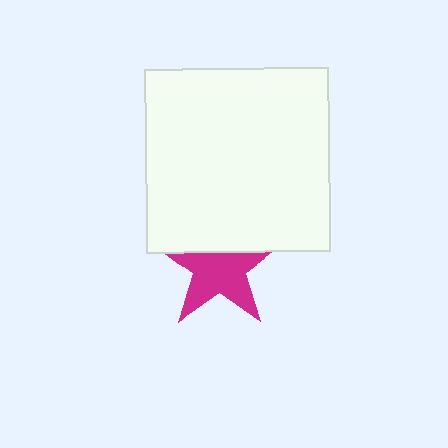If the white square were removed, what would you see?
You would see the complete magenta star.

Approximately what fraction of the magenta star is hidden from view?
Roughly 35% of the magenta star is hidden behind the white square.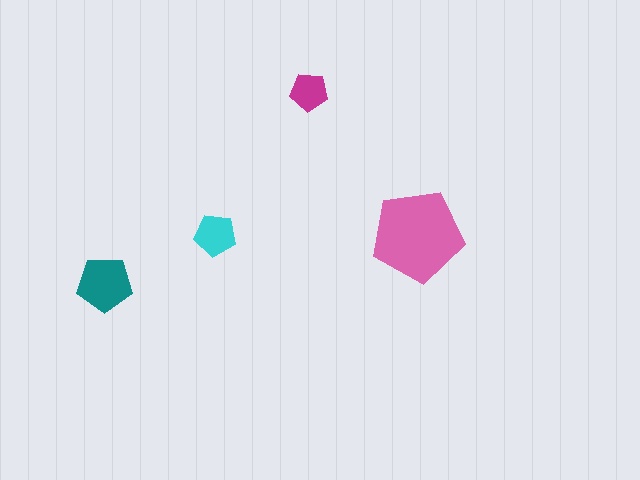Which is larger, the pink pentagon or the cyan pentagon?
The pink one.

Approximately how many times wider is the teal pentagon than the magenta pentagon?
About 1.5 times wider.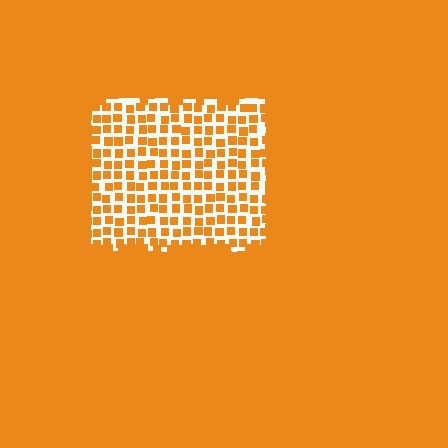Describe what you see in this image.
The image contains small orange elements arranged at two different densities. A rectangle-shaped region is visible where the elements are less densely packed than the surrounding area.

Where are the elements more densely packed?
The elements are more densely packed outside the rectangle boundary.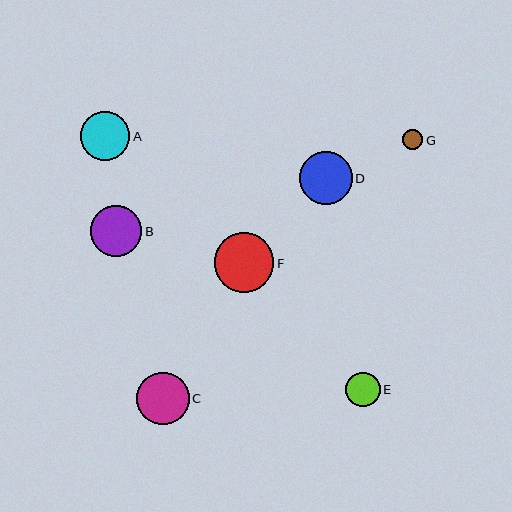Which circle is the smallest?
Circle G is the smallest with a size of approximately 20 pixels.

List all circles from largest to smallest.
From largest to smallest: F, D, C, B, A, E, G.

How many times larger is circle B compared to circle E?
Circle B is approximately 1.5 times the size of circle E.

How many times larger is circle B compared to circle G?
Circle B is approximately 2.5 times the size of circle G.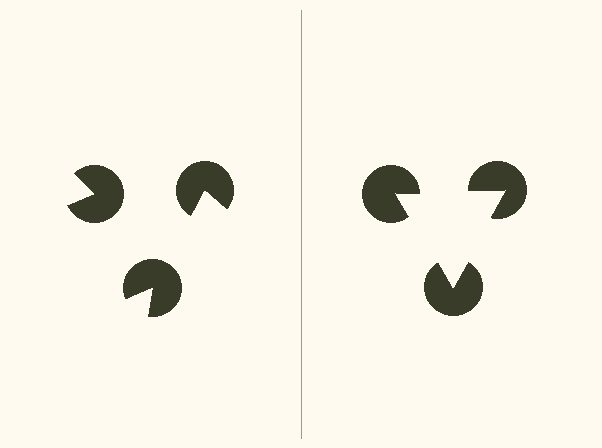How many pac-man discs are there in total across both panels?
6 — 3 on each side.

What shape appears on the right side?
An illusory triangle.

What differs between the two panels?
The pac-man discs are positioned identically on both sides; only the wedge orientations differ. On the right they align to a triangle; on the left they are misaligned.